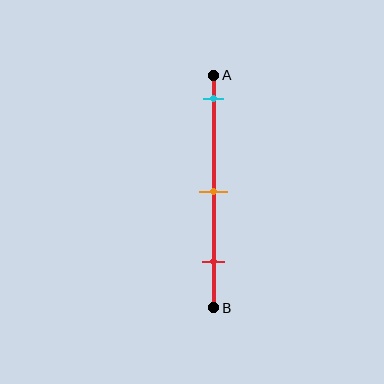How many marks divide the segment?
There are 3 marks dividing the segment.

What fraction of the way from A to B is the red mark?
The red mark is approximately 80% (0.8) of the way from A to B.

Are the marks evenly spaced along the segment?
Yes, the marks are approximately evenly spaced.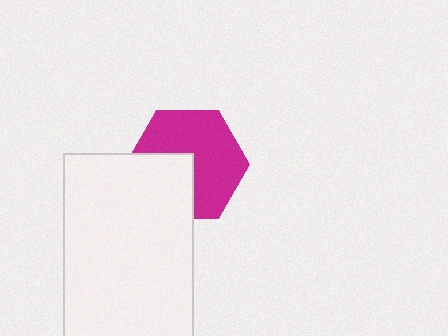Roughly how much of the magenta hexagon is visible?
About half of it is visible (roughly 65%).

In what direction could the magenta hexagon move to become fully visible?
The magenta hexagon could move toward the upper-right. That would shift it out from behind the white rectangle entirely.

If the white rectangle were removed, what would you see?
You would see the complete magenta hexagon.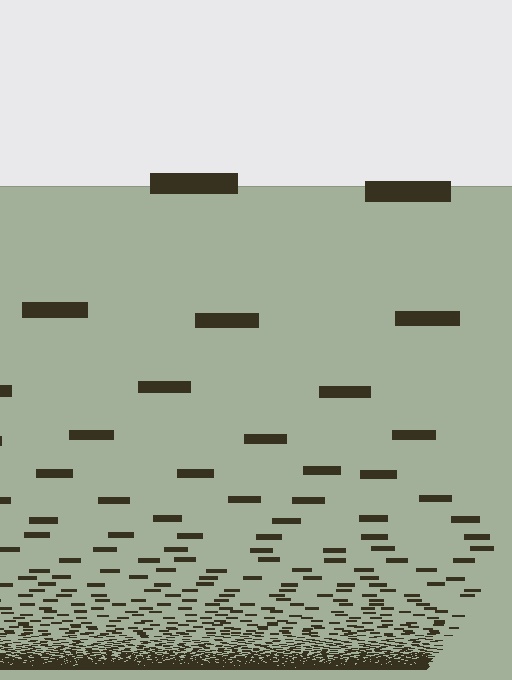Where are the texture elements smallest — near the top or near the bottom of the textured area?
Near the bottom.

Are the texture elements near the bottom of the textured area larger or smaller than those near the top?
Smaller. The gradient is inverted — elements near the bottom are smaller and denser.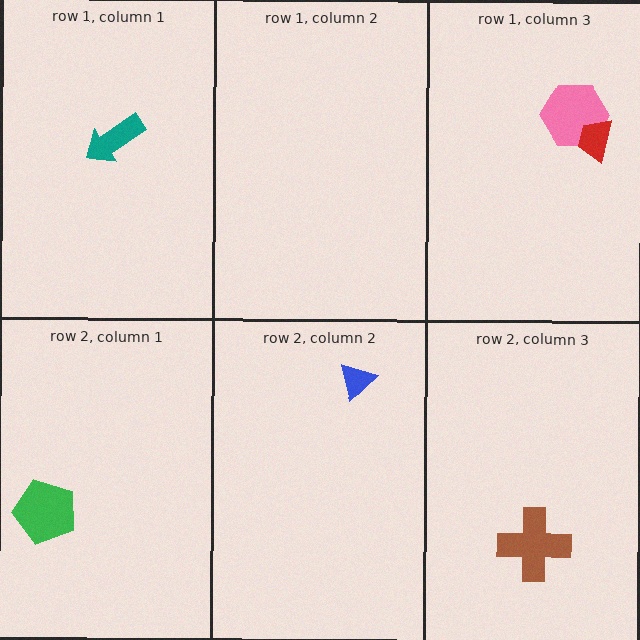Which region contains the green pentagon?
The row 2, column 1 region.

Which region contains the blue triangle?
The row 2, column 2 region.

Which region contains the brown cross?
The row 2, column 3 region.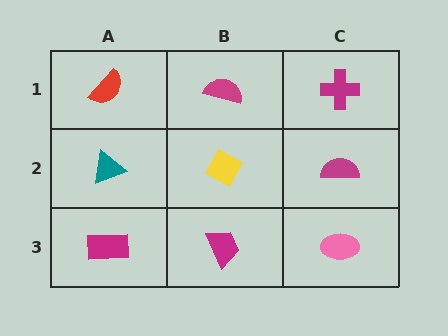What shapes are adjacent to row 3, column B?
A yellow diamond (row 2, column B), a magenta rectangle (row 3, column A), a pink ellipse (row 3, column C).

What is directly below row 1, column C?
A magenta semicircle.